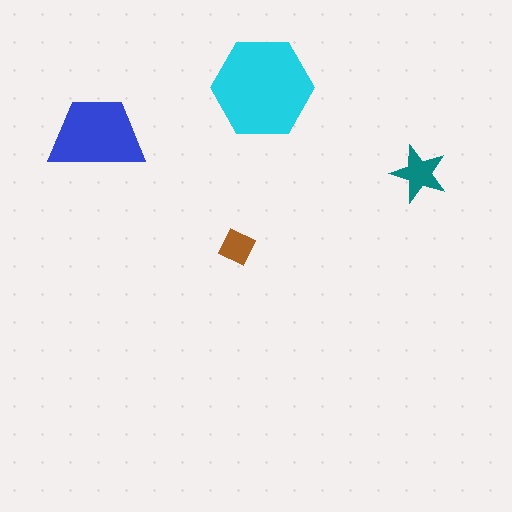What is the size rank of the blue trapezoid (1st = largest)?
2nd.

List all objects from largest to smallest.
The cyan hexagon, the blue trapezoid, the teal star, the brown square.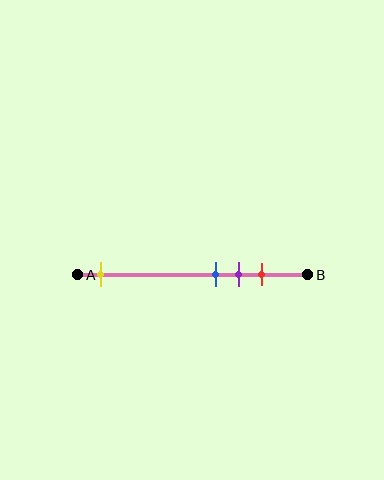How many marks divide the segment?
There are 4 marks dividing the segment.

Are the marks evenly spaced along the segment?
No, the marks are not evenly spaced.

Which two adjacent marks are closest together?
The blue and purple marks are the closest adjacent pair.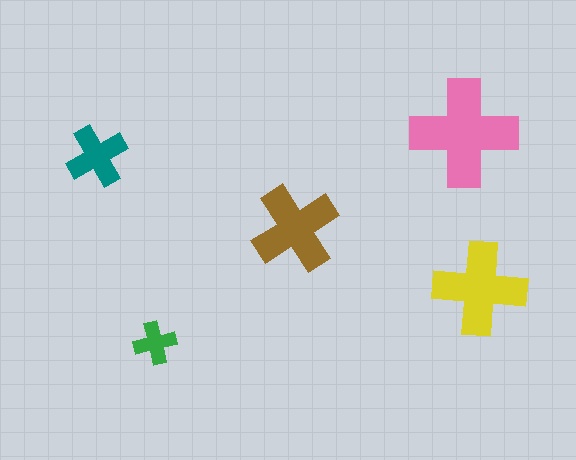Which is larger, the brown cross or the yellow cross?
The yellow one.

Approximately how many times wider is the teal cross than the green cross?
About 1.5 times wider.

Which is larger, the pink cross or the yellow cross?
The pink one.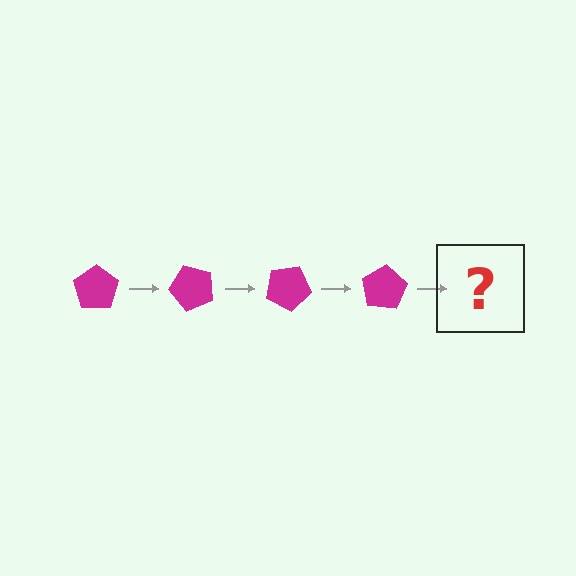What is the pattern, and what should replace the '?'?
The pattern is that the pentagon rotates 50 degrees each step. The '?' should be a magenta pentagon rotated 200 degrees.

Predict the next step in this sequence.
The next step is a magenta pentagon rotated 200 degrees.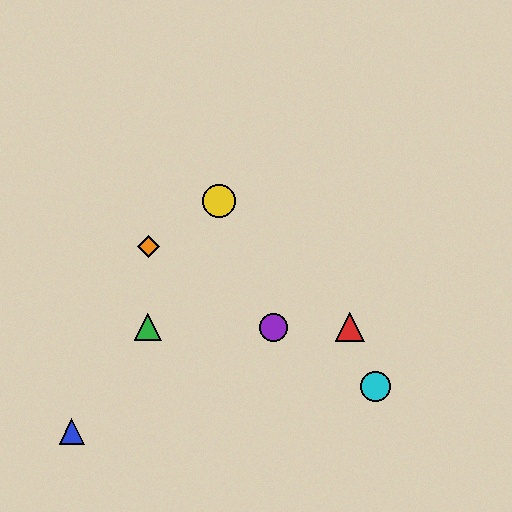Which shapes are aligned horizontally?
The red triangle, the green triangle, the purple circle are aligned horizontally.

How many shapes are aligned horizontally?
3 shapes (the red triangle, the green triangle, the purple circle) are aligned horizontally.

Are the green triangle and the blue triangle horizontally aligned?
No, the green triangle is at y≈327 and the blue triangle is at y≈431.